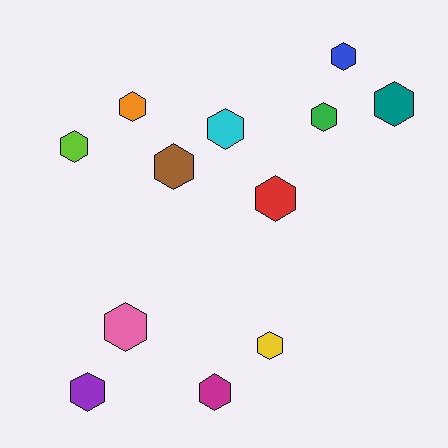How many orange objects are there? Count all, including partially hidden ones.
There is 1 orange object.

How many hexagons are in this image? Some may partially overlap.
There are 12 hexagons.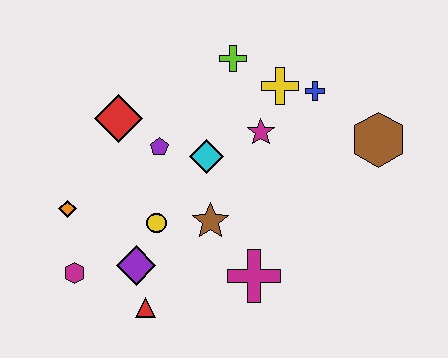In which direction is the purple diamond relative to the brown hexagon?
The purple diamond is to the left of the brown hexagon.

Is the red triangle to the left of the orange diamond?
No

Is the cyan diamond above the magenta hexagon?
Yes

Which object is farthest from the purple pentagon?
The brown hexagon is farthest from the purple pentagon.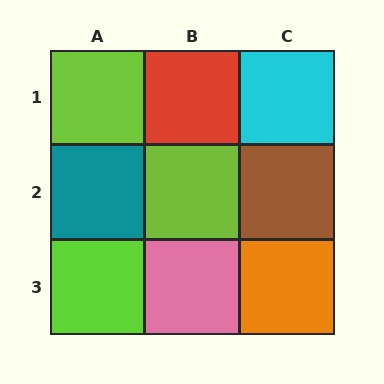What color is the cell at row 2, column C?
Brown.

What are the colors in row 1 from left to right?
Lime, red, cyan.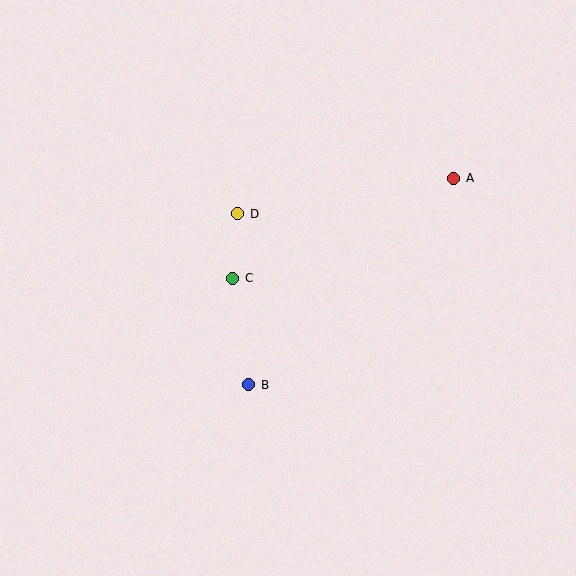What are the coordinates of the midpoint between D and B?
The midpoint between D and B is at (243, 299).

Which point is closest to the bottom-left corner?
Point B is closest to the bottom-left corner.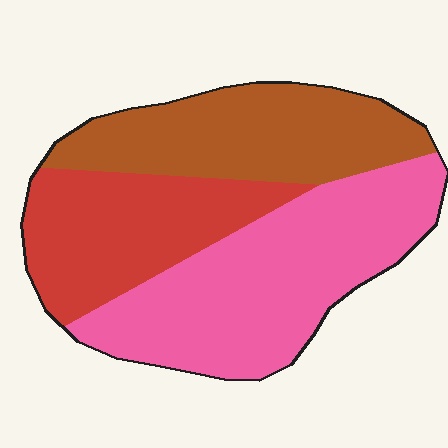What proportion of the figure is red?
Red takes up between a quarter and a half of the figure.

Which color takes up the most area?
Pink, at roughly 45%.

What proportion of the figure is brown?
Brown covers about 30% of the figure.